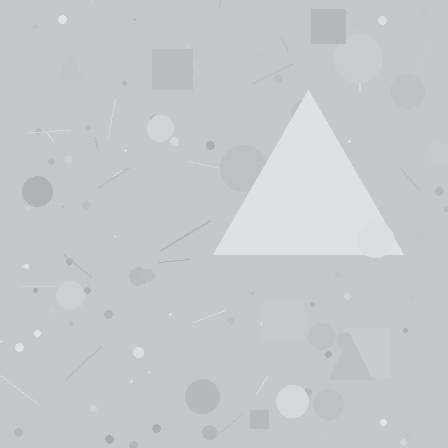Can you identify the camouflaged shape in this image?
The camouflaged shape is a triangle.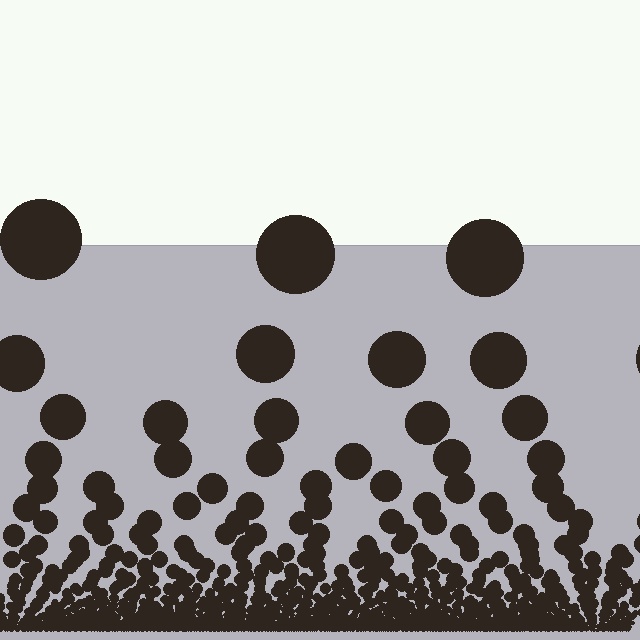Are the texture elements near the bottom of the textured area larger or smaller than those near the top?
Smaller. The gradient is inverted — elements near the bottom are smaller and denser.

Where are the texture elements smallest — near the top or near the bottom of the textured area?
Near the bottom.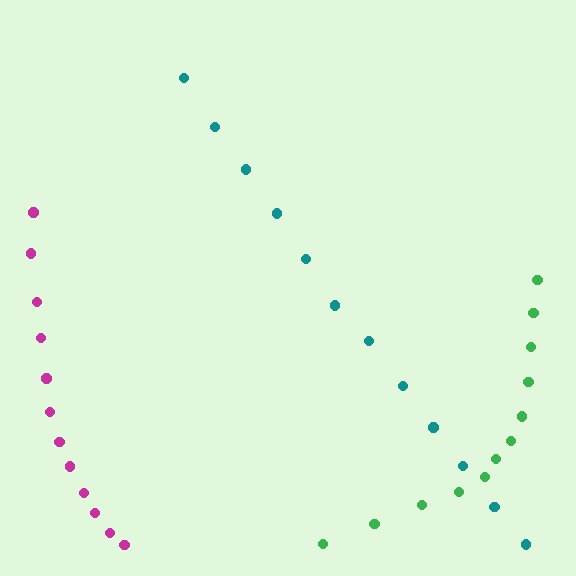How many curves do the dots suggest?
There are 3 distinct paths.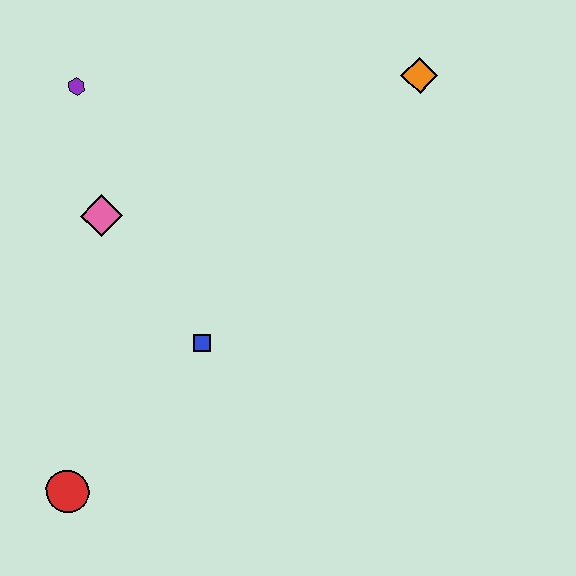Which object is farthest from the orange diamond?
The red circle is farthest from the orange diamond.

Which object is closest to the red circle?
The blue square is closest to the red circle.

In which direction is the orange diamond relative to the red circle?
The orange diamond is above the red circle.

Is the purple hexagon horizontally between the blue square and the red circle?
Yes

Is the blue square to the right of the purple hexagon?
Yes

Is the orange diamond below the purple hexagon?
No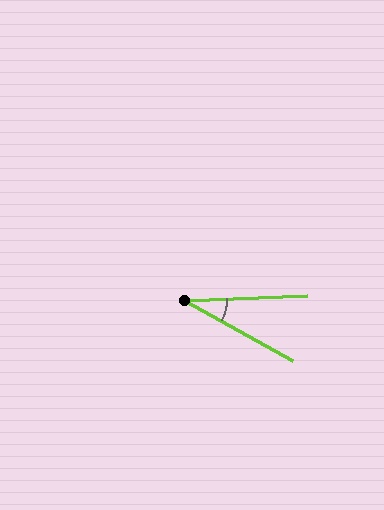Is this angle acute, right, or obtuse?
It is acute.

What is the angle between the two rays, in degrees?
Approximately 32 degrees.